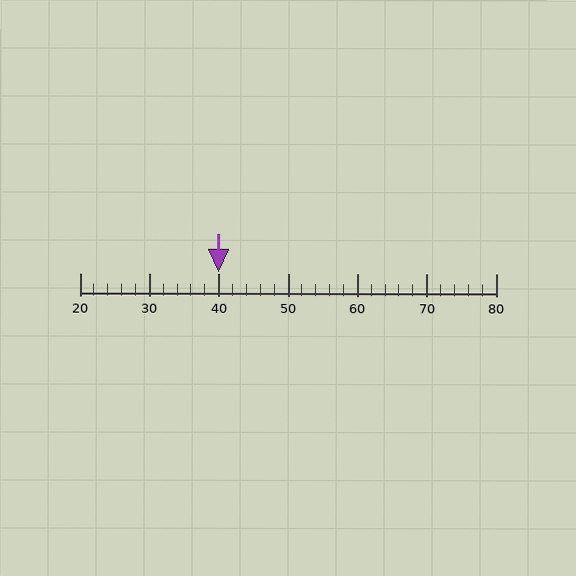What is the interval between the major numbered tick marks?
The major tick marks are spaced 10 units apart.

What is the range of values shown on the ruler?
The ruler shows values from 20 to 80.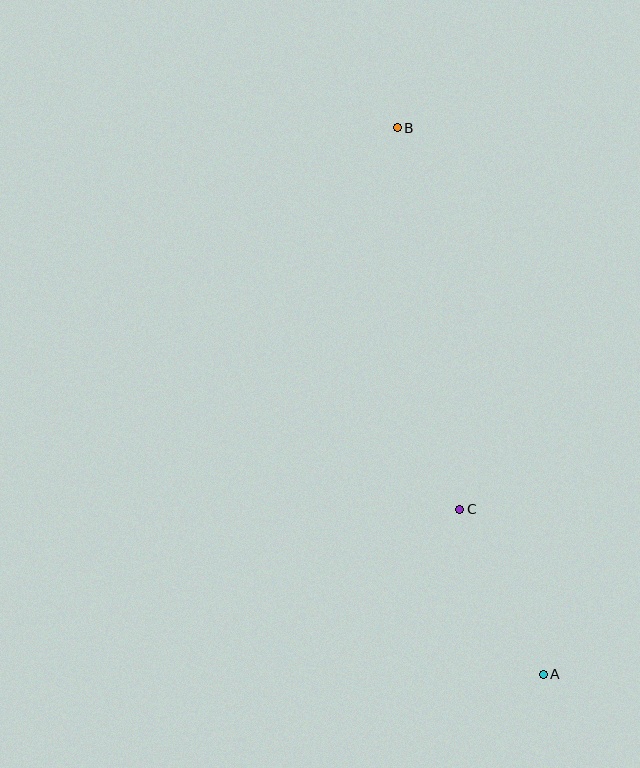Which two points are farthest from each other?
Points A and B are farthest from each other.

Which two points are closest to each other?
Points A and C are closest to each other.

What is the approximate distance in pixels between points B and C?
The distance between B and C is approximately 387 pixels.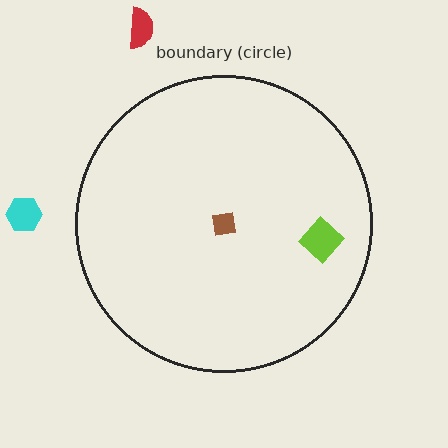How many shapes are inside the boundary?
2 inside, 2 outside.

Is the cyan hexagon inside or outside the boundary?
Outside.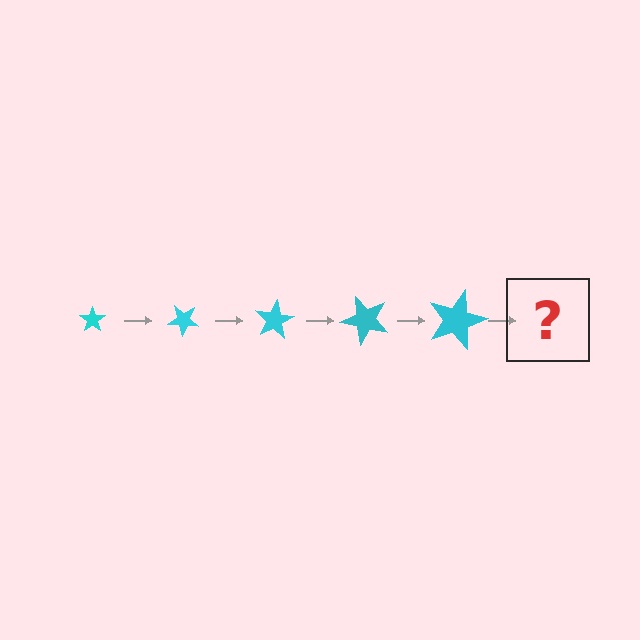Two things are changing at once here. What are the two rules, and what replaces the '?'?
The two rules are that the star grows larger each step and it rotates 40 degrees each step. The '?' should be a star, larger than the previous one and rotated 200 degrees from the start.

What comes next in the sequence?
The next element should be a star, larger than the previous one and rotated 200 degrees from the start.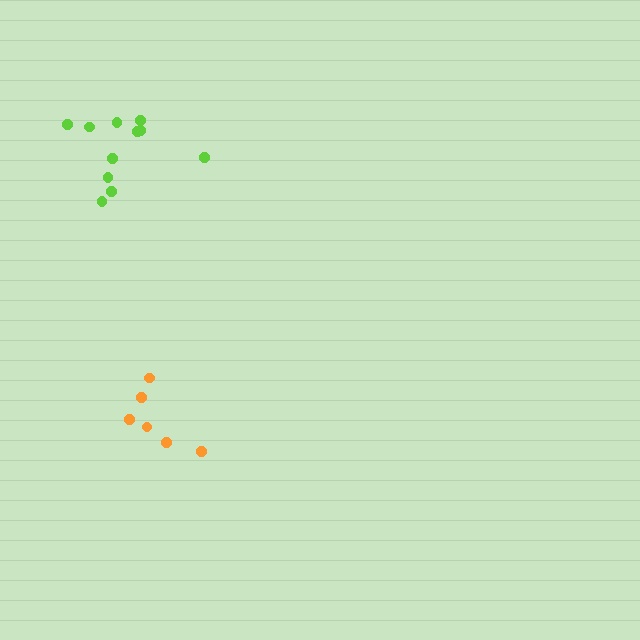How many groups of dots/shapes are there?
There are 2 groups.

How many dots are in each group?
Group 1: 6 dots, Group 2: 11 dots (17 total).